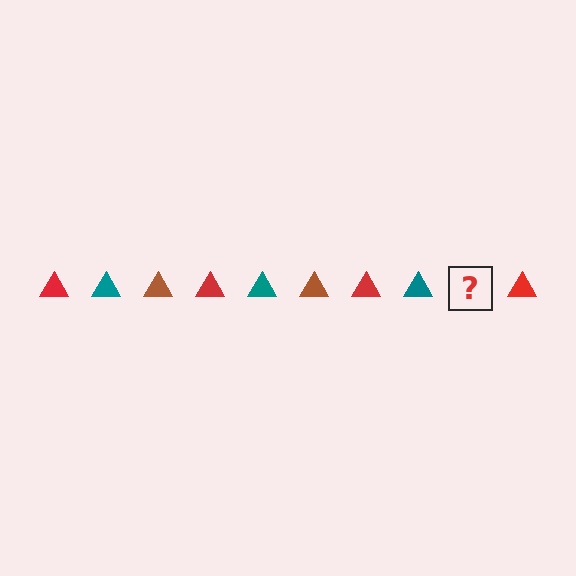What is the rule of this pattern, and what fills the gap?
The rule is that the pattern cycles through red, teal, brown triangles. The gap should be filled with a brown triangle.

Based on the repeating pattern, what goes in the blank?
The blank should be a brown triangle.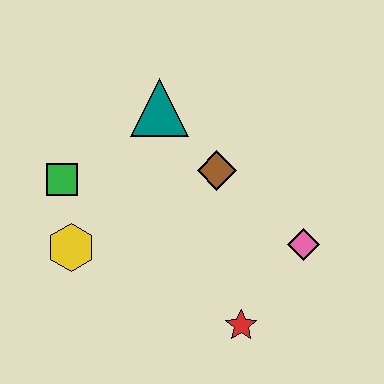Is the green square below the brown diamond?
Yes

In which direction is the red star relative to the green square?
The red star is to the right of the green square.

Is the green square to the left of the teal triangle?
Yes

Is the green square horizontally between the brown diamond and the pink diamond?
No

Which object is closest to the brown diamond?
The teal triangle is closest to the brown diamond.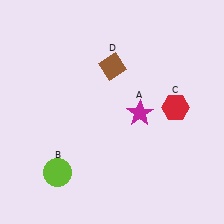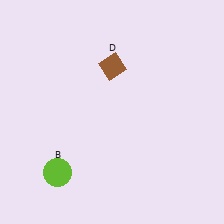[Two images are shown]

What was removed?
The red hexagon (C), the magenta star (A) were removed in Image 2.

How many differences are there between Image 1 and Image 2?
There are 2 differences between the two images.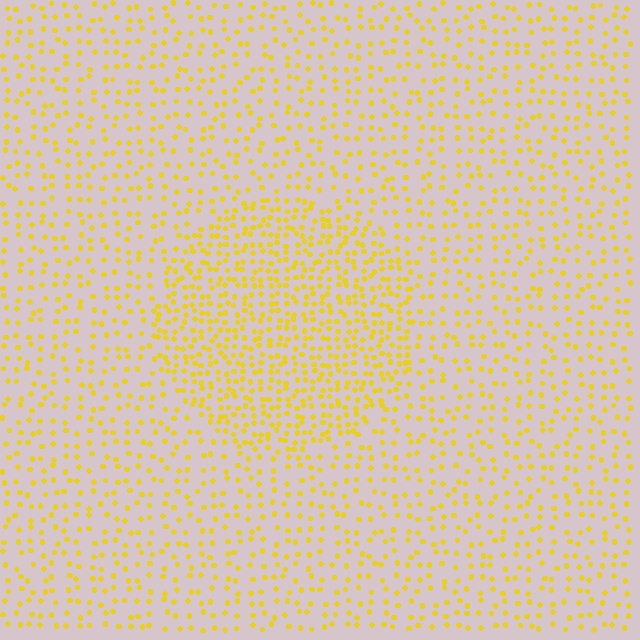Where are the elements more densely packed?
The elements are more densely packed inside the circle boundary.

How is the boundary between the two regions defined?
The boundary is defined by a change in element density (approximately 2.0x ratio). All elements are the same color, size, and shape.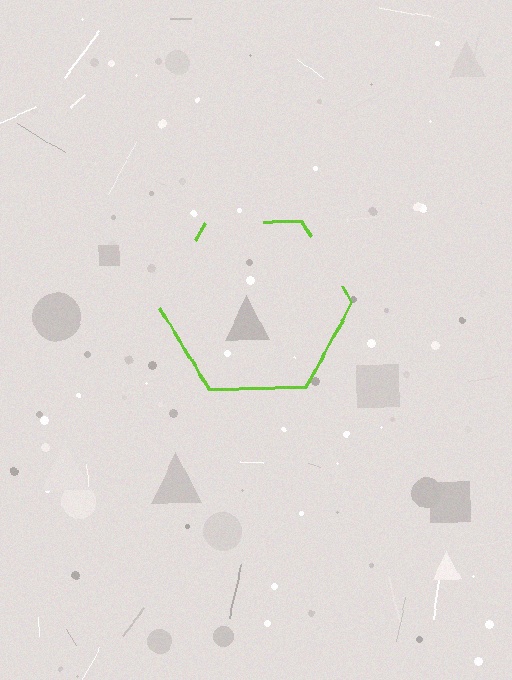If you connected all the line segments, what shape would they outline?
They would outline a hexagon.